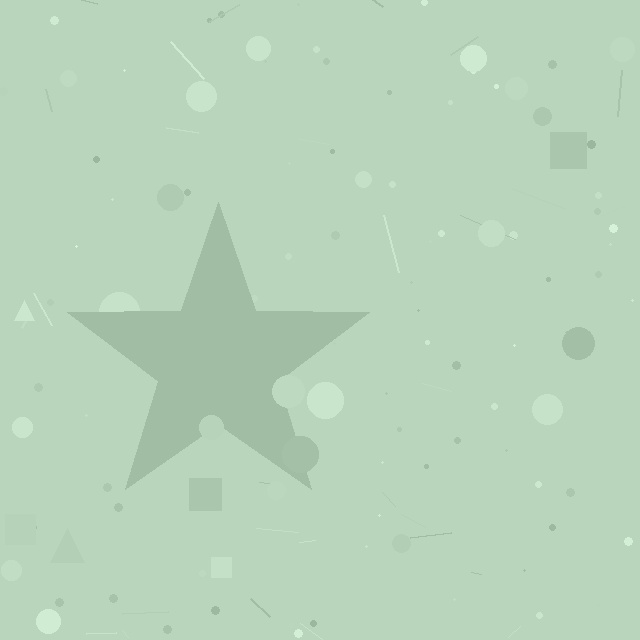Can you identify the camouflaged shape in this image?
The camouflaged shape is a star.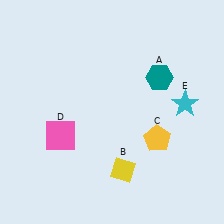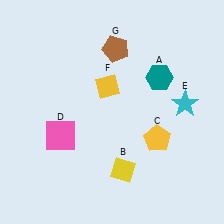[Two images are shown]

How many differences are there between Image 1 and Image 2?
There are 2 differences between the two images.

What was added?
A yellow diamond (F), a brown pentagon (G) were added in Image 2.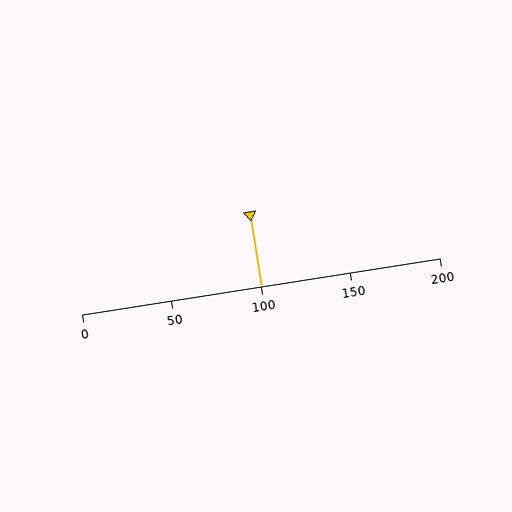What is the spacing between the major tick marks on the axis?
The major ticks are spaced 50 apart.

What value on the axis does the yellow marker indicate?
The marker indicates approximately 100.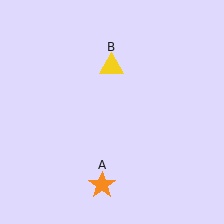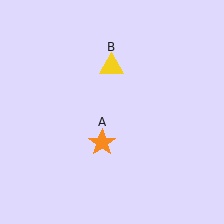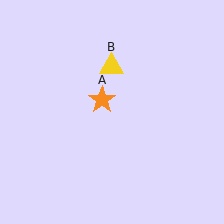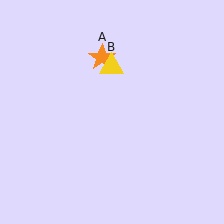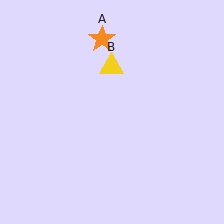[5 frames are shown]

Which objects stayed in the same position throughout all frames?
Yellow triangle (object B) remained stationary.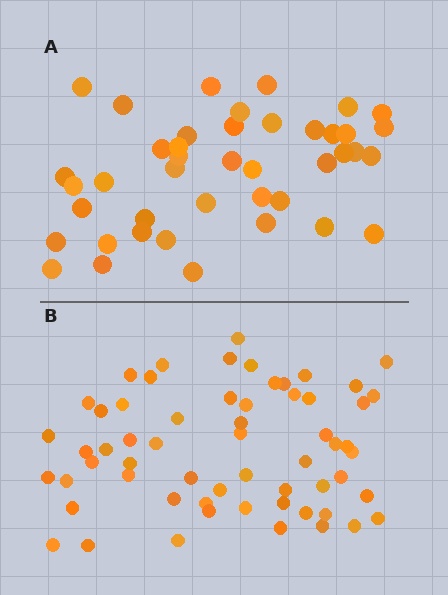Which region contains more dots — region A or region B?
Region B (the bottom region) has more dots.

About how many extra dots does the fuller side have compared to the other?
Region B has approximately 20 more dots than region A.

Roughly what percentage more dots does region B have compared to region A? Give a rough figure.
About 45% more.